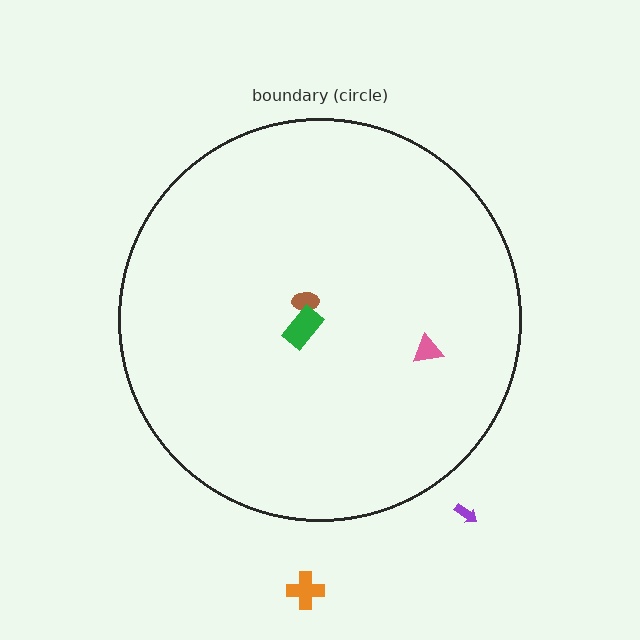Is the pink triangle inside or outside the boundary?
Inside.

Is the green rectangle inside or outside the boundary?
Inside.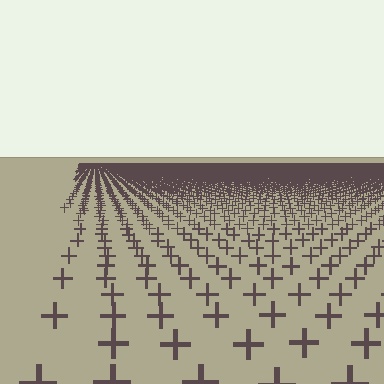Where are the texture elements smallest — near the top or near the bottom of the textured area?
Near the top.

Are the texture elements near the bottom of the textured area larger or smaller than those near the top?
Larger. Near the bottom, elements are closer to the viewer and appear at a bigger on-screen size.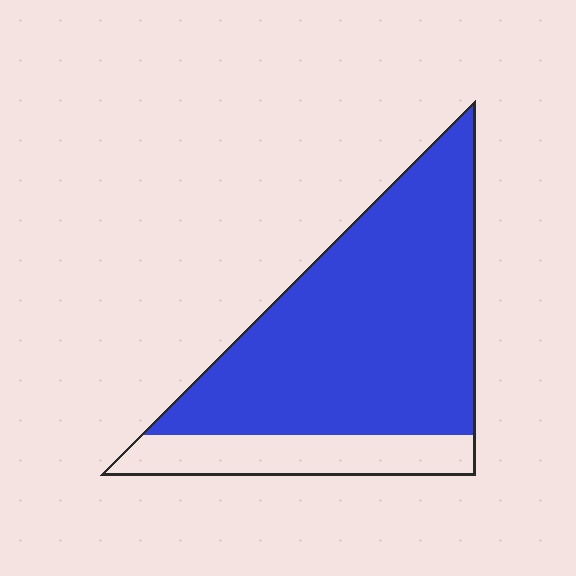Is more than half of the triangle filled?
Yes.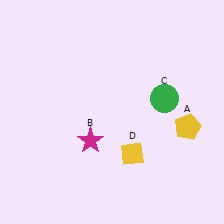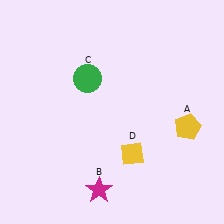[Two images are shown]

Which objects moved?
The objects that moved are: the magenta star (B), the green circle (C).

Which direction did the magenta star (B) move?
The magenta star (B) moved down.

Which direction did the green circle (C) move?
The green circle (C) moved left.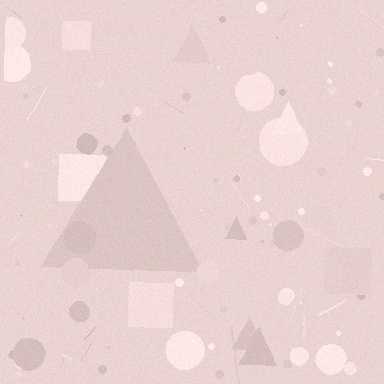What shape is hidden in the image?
A triangle is hidden in the image.